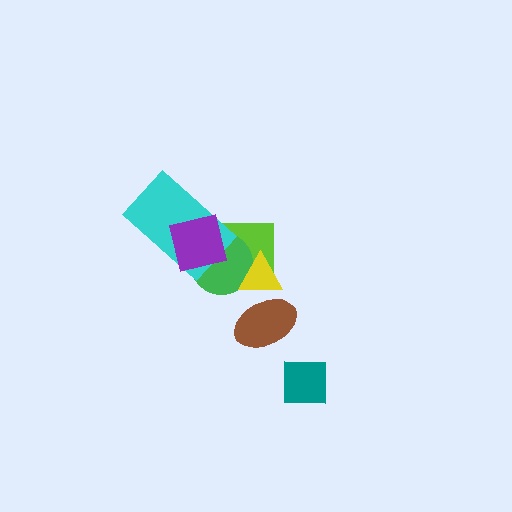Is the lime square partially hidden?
Yes, it is partially covered by another shape.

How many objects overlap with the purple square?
3 objects overlap with the purple square.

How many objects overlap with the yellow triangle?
3 objects overlap with the yellow triangle.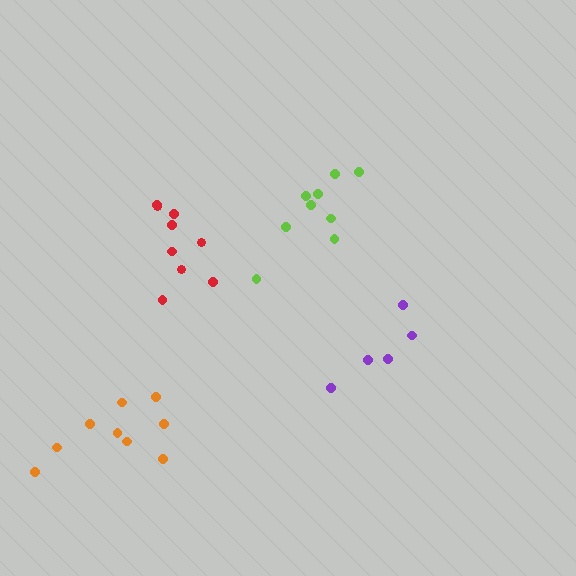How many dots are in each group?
Group 1: 9 dots, Group 2: 9 dots, Group 3: 9 dots, Group 4: 5 dots (32 total).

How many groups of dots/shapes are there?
There are 4 groups.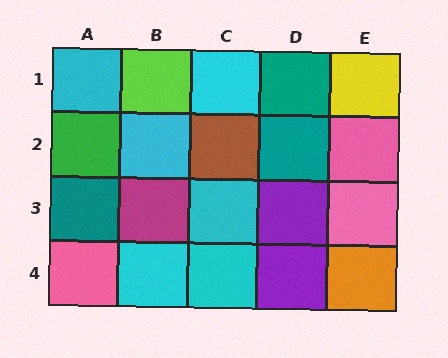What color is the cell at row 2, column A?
Green.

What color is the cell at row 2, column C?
Brown.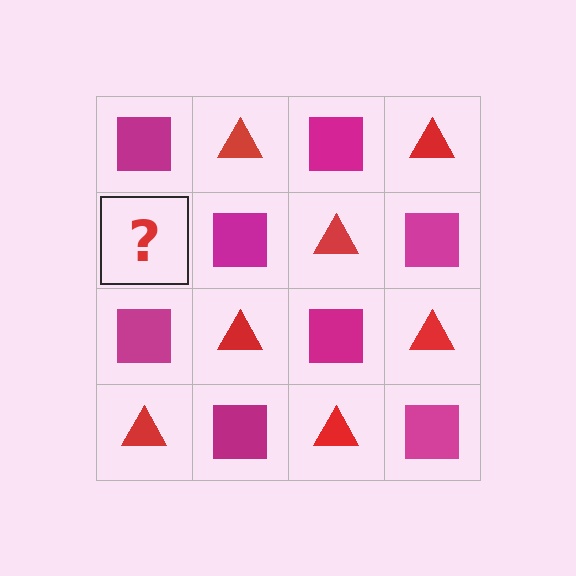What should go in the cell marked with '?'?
The missing cell should contain a red triangle.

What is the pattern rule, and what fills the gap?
The rule is that it alternates magenta square and red triangle in a checkerboard pattern. The gap should be filled with a red triangle.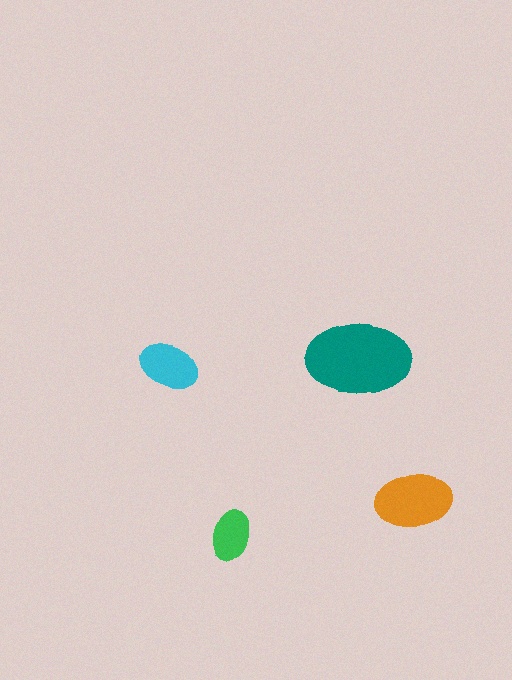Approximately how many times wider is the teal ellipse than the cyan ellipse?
About 1.5 times wider.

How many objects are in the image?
There are 4 objects in the image.